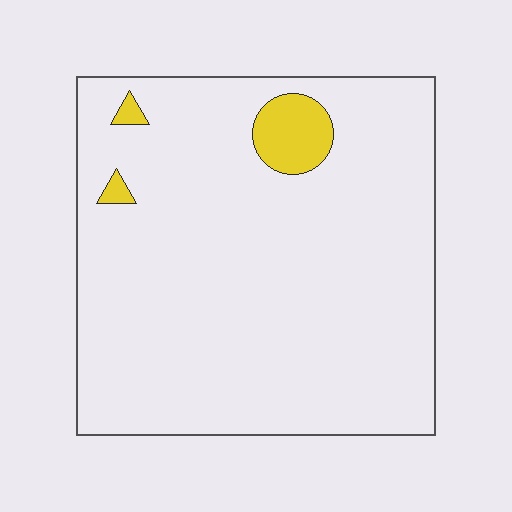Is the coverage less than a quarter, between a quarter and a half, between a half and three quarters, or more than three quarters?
Less than a quarter.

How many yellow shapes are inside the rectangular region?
3.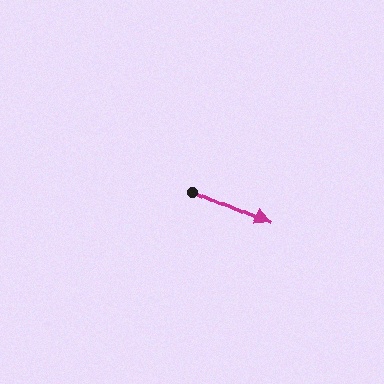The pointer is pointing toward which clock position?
Roughly 4 o'clock.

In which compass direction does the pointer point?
Southeast.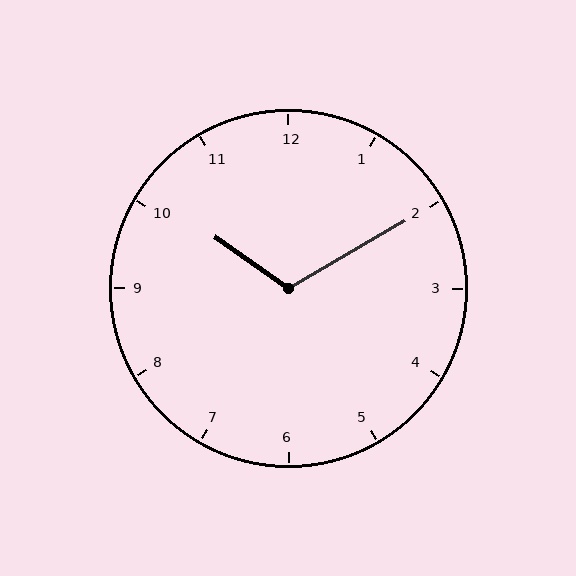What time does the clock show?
10:10.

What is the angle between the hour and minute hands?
Approximately 115 degrees.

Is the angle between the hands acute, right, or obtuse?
It is obtuse.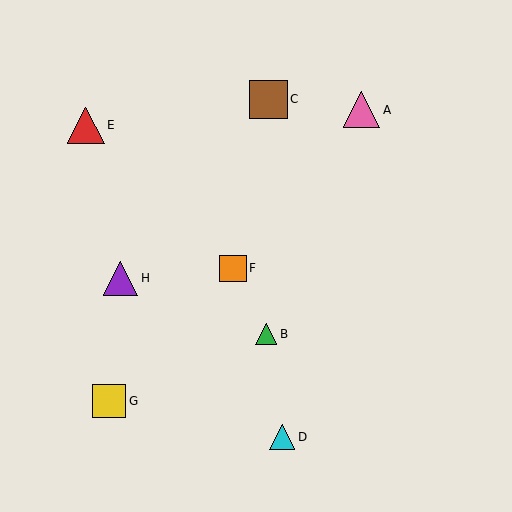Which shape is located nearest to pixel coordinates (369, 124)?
The pink triangle (labeled A) at (362, 110) is nearest to that location.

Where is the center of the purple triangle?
The center of the purple triangle is at (121, 279).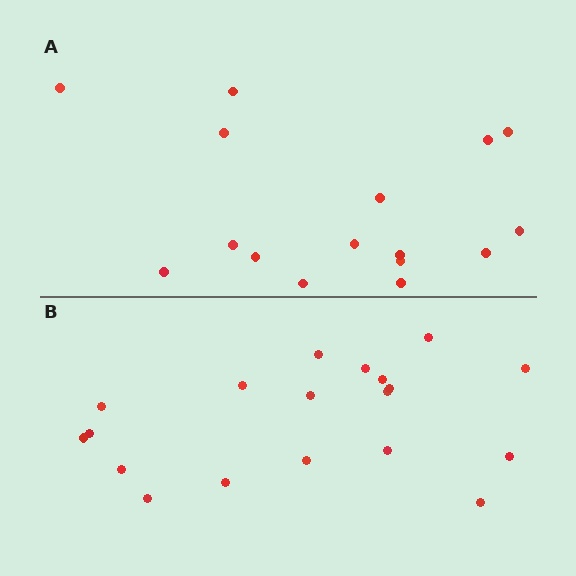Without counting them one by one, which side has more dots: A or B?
Region B (the bottom region) has more dots.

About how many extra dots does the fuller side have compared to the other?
Region B has just a few more — roughly 2 or 3 more dots than region A.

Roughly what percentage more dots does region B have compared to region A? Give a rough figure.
About 20% more.